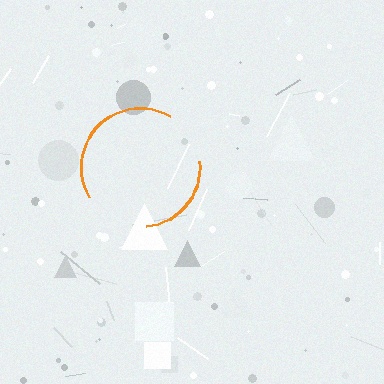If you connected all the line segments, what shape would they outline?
They would outline a circle.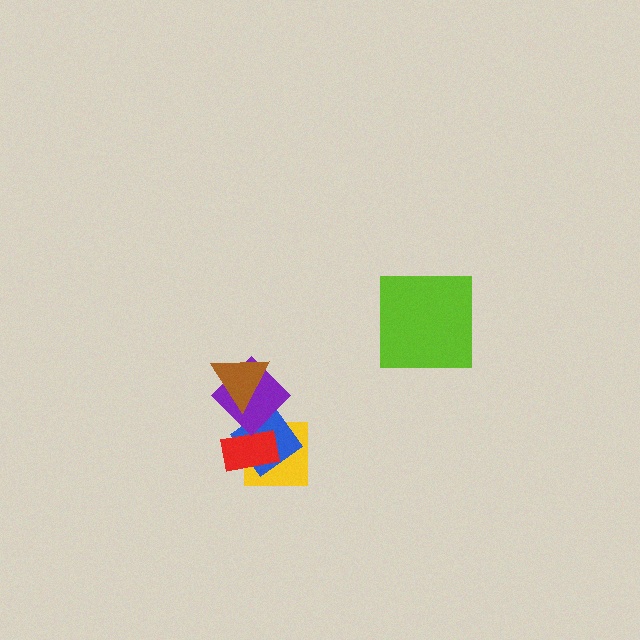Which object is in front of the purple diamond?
The brown triangle is in front of the purple diamond.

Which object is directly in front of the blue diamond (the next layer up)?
The red rectangle is directly in front of the blue diamond.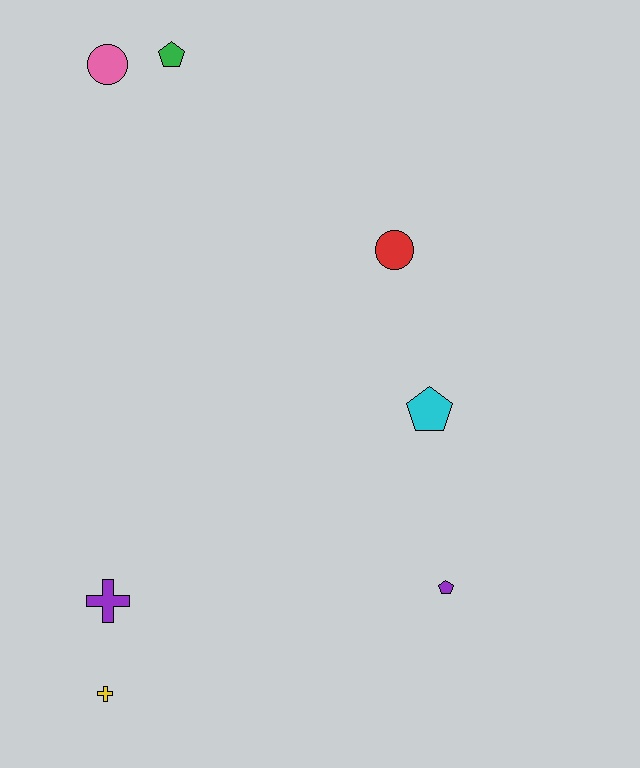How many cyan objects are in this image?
There is 1 cyan object.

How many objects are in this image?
There are 7 objects.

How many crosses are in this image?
There are 2 crosses.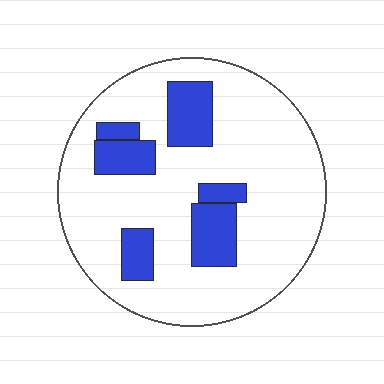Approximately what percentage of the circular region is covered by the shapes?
Approximately 20%.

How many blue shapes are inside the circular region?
6.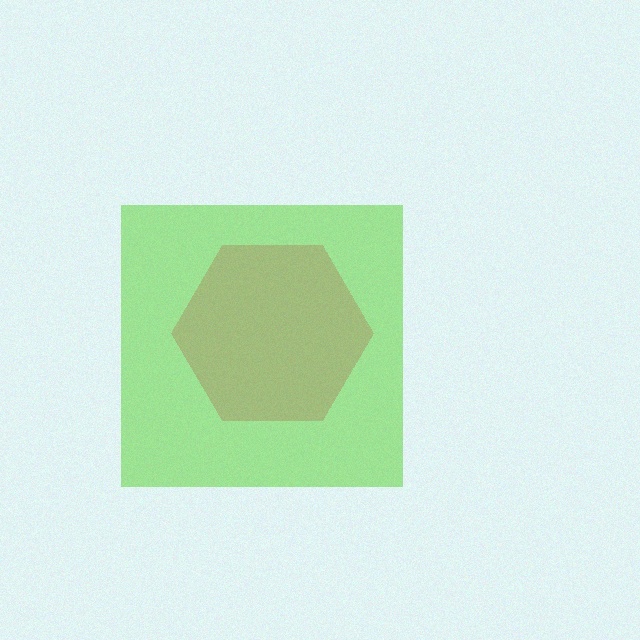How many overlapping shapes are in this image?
There are 2 overlapping shapes in the image.